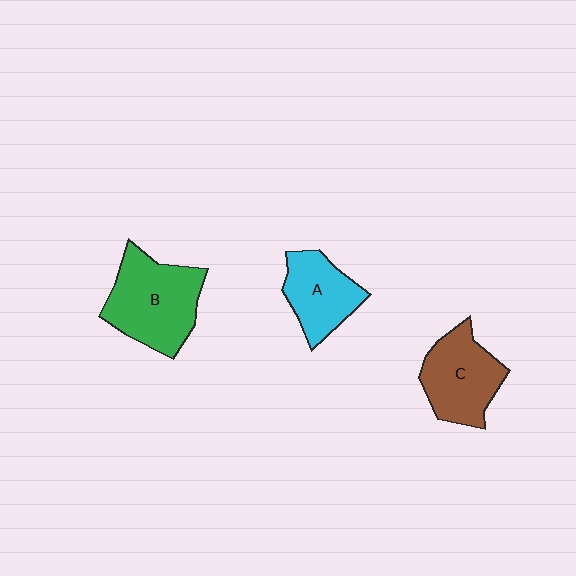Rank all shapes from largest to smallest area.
From largest to smallest: B (green), C (brown), A (cyan).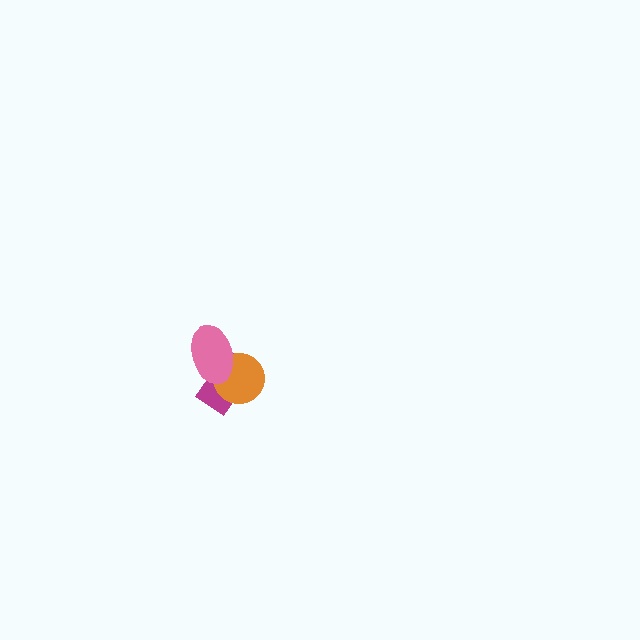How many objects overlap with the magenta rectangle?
2 objects overlap with the magenta rectangle.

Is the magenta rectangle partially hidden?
Yes, it is partially covered by another shape.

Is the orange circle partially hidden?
Yes, it is partially covered by another shape.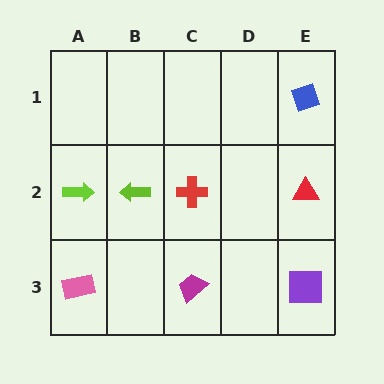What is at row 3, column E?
A purple square.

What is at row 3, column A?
A pink rectangle.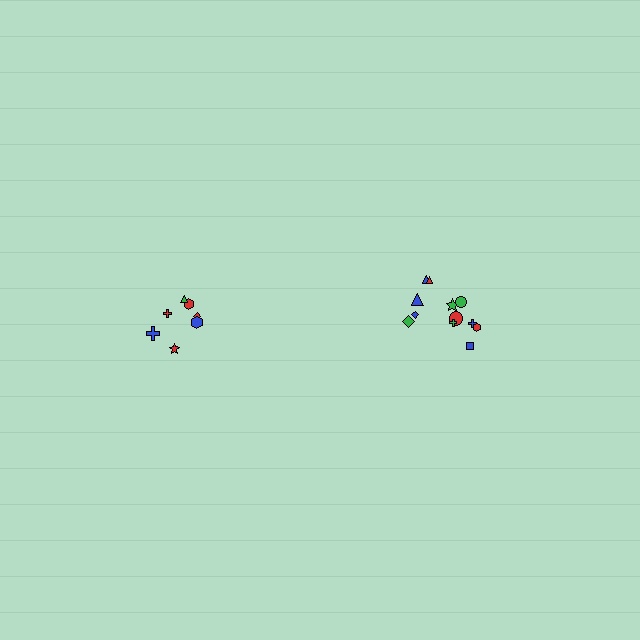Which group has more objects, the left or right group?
The right group.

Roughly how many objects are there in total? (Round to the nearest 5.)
Roughly 20 objects in total.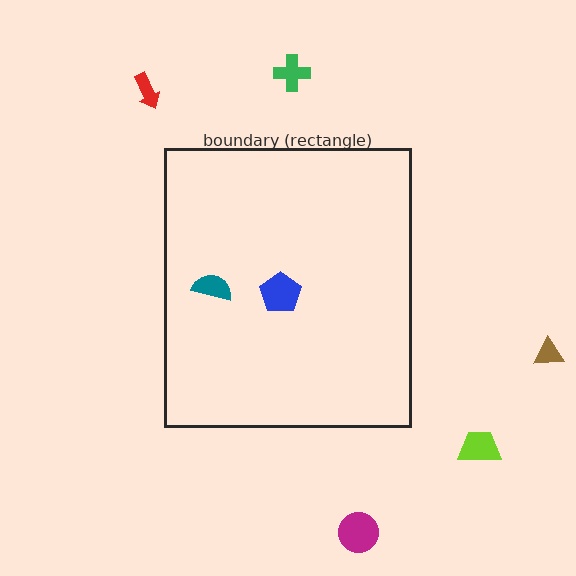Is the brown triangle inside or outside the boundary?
Outside.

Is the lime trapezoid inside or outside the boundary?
Outside.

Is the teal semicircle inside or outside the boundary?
Inside.